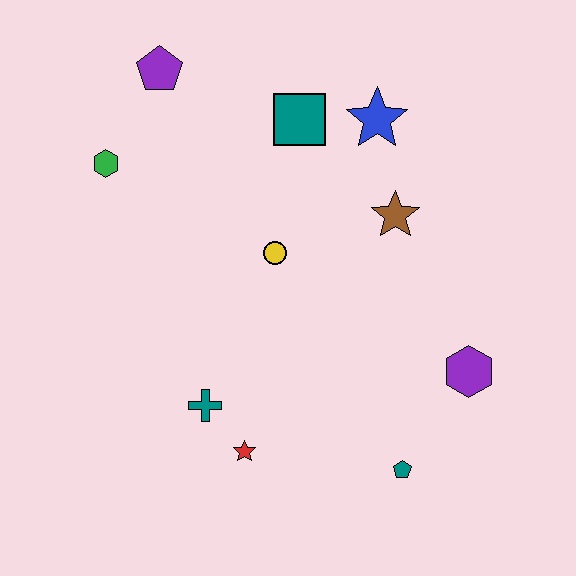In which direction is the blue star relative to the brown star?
The blue star is above the brown star.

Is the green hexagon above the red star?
Yes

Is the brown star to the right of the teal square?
Yes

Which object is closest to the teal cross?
The red star is closest to the teal cross.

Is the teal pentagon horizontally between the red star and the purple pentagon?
No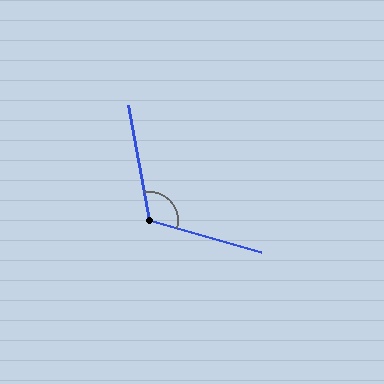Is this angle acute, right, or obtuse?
It is obtuse.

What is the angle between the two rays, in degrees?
Approximately 116 degrees.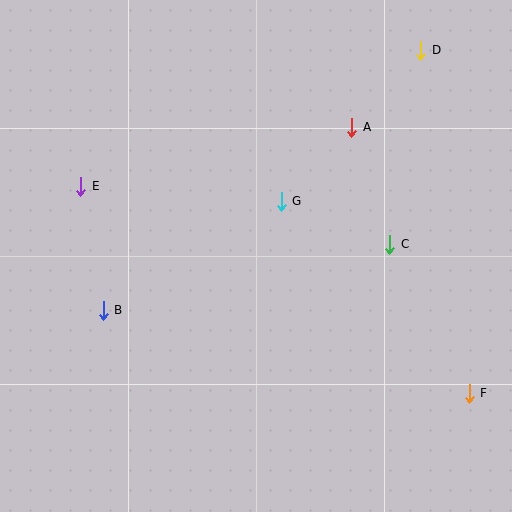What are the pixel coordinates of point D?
Point D is at (421, 50).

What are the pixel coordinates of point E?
Point E is at (81, 186).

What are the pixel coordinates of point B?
Point B is at (103, 310).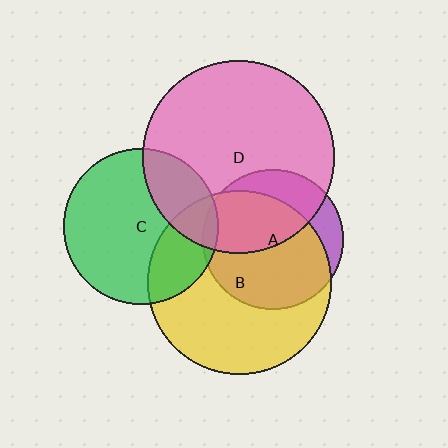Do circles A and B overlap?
Yes.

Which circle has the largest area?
Circle D (pink).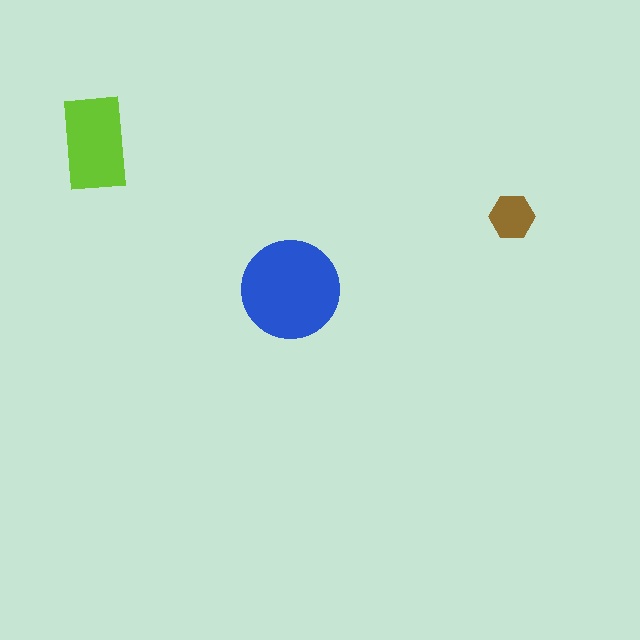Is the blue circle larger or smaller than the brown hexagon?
Larger.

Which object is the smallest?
The brown hexagon.